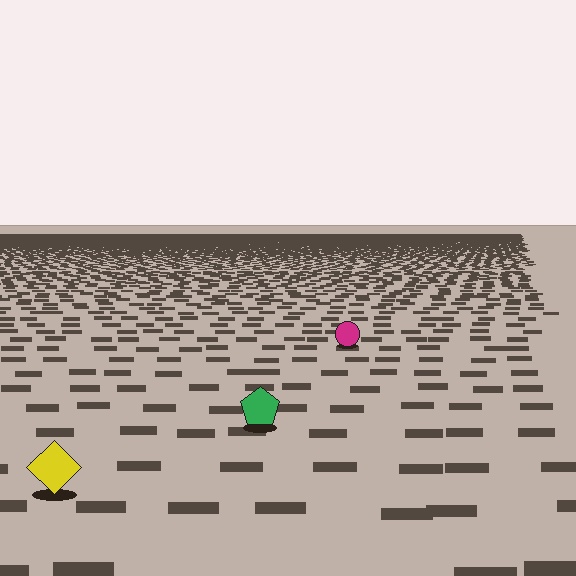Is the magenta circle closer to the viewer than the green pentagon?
No. The green pentagon is closer — you can tell from the texture gradient: the ground texture is coarser near it.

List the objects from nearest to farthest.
From nearest to farthest: the yellow diamond, the green pentagon, the magenta circle.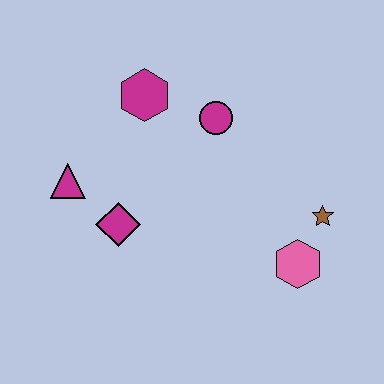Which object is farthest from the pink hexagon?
The magenta triangle is farthest from the pink hexagon.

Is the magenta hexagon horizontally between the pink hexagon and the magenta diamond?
Yes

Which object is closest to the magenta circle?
The magenta hexagon is closest to the magenta circle.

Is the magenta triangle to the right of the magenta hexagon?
No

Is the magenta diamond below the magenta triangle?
Yes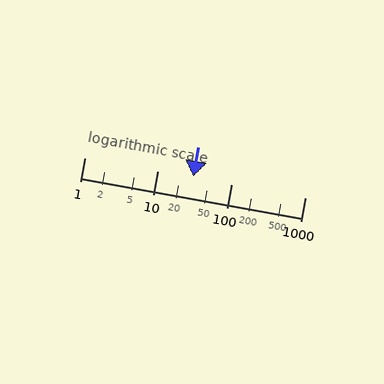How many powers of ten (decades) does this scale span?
The scale spans 3 decades, from 1 to 1000.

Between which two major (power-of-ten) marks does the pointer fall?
The pointer is between 10 and 100.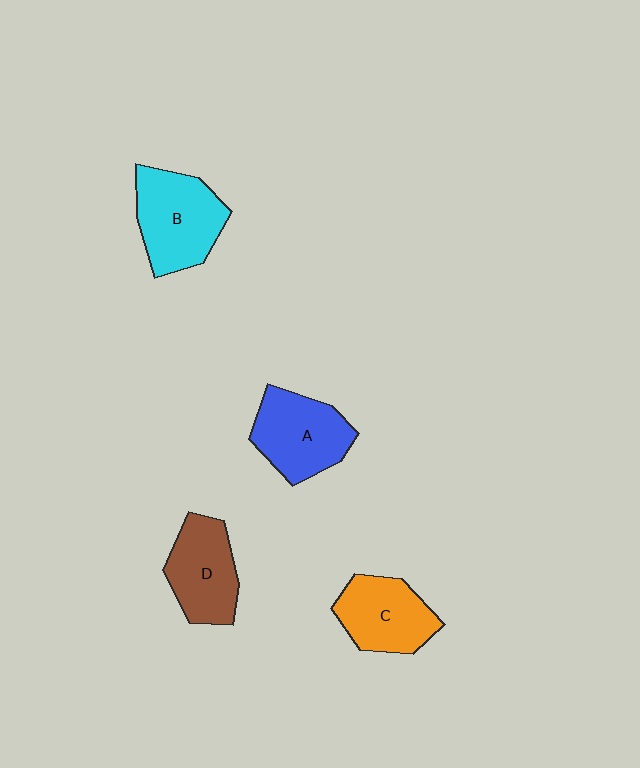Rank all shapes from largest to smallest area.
From largest to smallest: B (cyan), A (blue), C (orange), D (brown).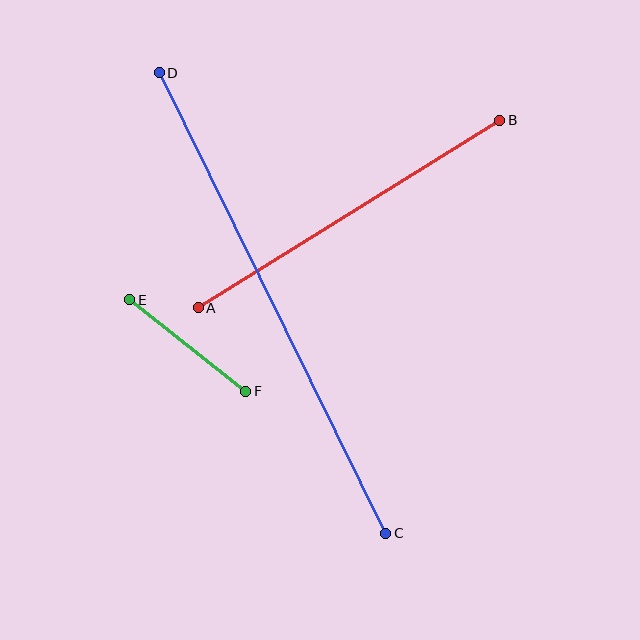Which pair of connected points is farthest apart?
Points C and D are farthest apart.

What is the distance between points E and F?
The distance is approximately 148 pixels.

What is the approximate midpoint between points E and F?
The midpoint is at approximately (188, 346) pixels.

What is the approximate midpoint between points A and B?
The midpoint is at approximately (349, 214) pixels.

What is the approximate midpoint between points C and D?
The midpoint is at approximately (272, 303) pixels.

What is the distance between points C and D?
The distance is approximately 513 pixels.